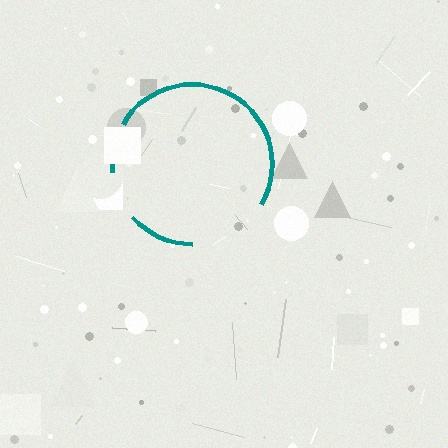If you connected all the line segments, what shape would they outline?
They would outline a circle.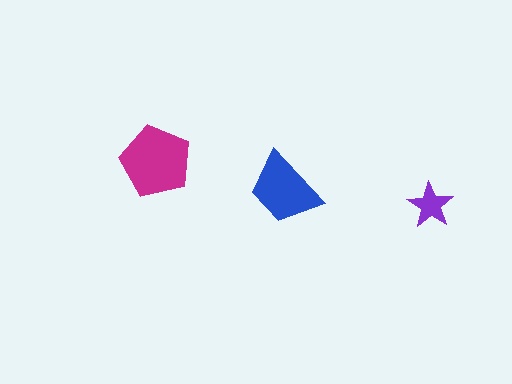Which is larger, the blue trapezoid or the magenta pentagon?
The magenta pentagon.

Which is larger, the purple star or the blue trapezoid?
The blue trapezoid.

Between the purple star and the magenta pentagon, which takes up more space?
The magenta pentagon.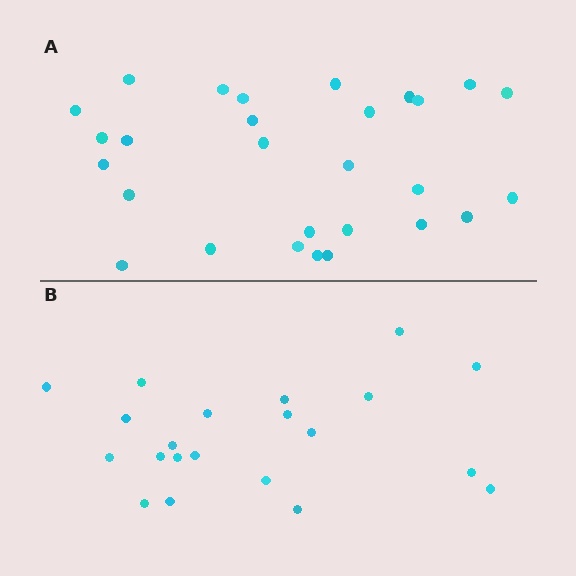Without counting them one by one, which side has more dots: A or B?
Region A (the top region) has more dots.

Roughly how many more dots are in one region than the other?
Region A has roughly 8 or so more dots than region B.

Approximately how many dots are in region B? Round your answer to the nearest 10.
About 20 dots. (The exact count is 21, which rounds to 20.)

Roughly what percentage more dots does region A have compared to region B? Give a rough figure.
About 35% more.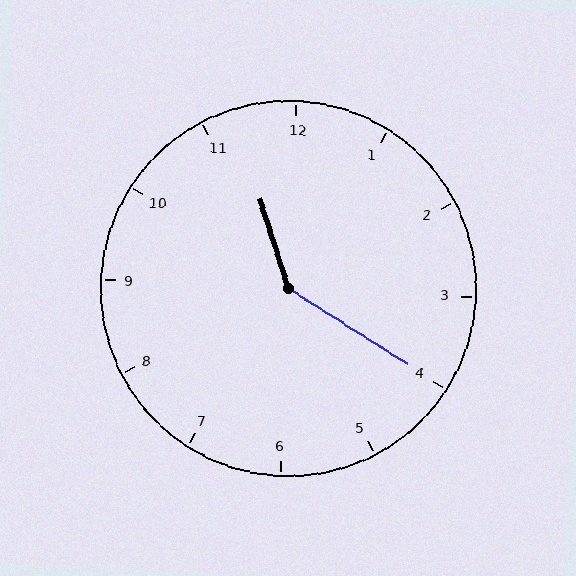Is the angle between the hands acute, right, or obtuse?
It is obtuse.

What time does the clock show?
11:20.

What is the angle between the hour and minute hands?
Approximately 140 degrees.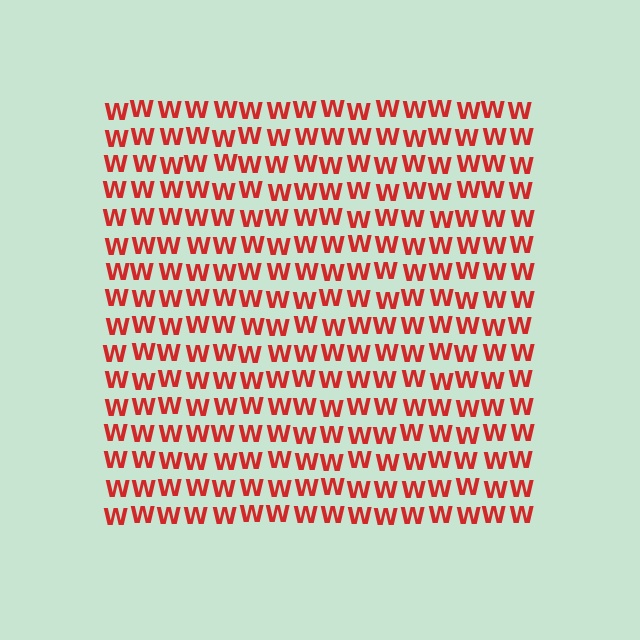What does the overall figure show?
The overall figure shows a square.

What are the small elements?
The small elements are letter W's.